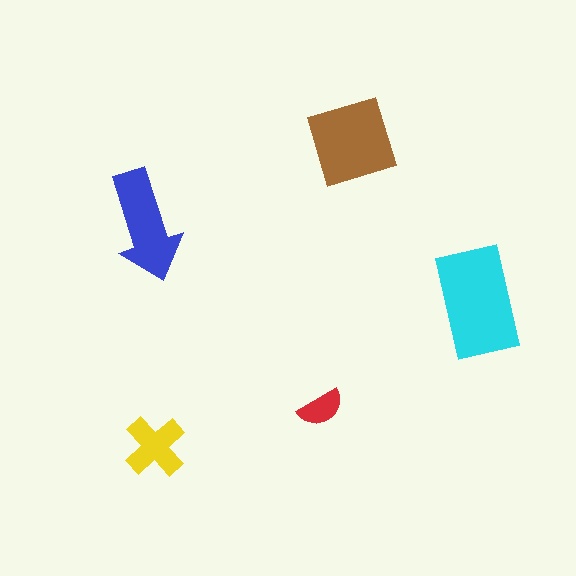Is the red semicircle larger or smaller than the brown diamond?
Smaller.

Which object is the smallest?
The red semicircle.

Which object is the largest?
The cyan rectangle.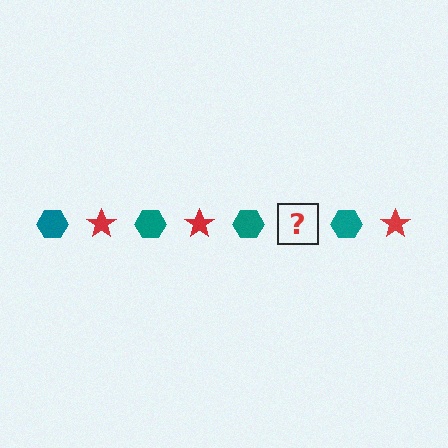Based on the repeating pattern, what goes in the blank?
The blank should be a red star.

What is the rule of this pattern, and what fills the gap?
The rule is that the pattern alternates between teal hexagon and red star. The gap should be filled with a red star.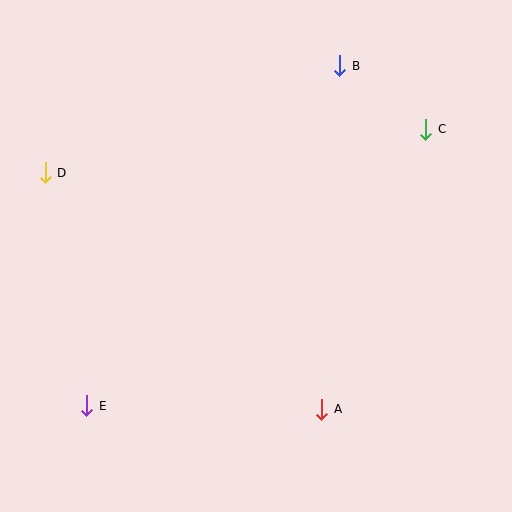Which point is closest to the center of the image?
Point A at (322, 409) is closest to the center.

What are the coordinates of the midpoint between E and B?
The midpoint between E and B is at (213, 236).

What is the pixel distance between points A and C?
The distance between A and C is 299 pixels.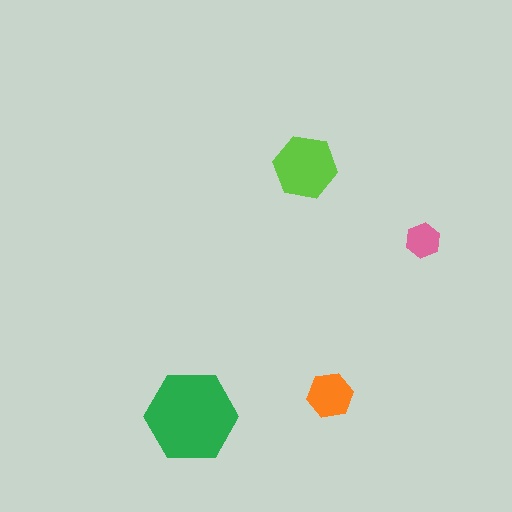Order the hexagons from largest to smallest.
the green one, the lime one, the orange one, the pink one.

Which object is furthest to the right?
The pink hexagon is rightmost.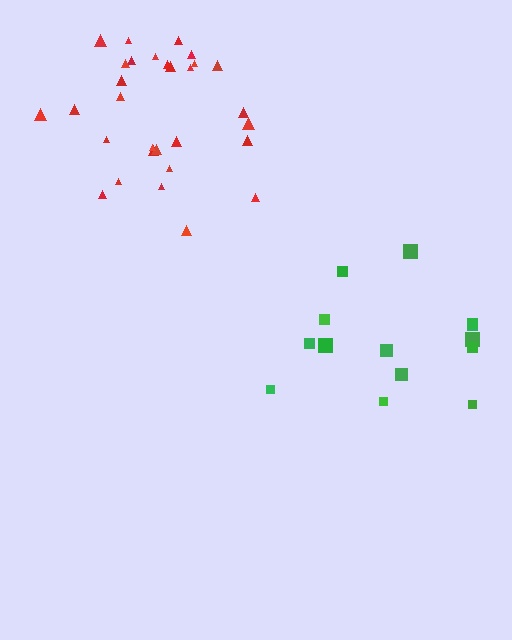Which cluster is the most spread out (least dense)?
Green.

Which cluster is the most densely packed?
Red.